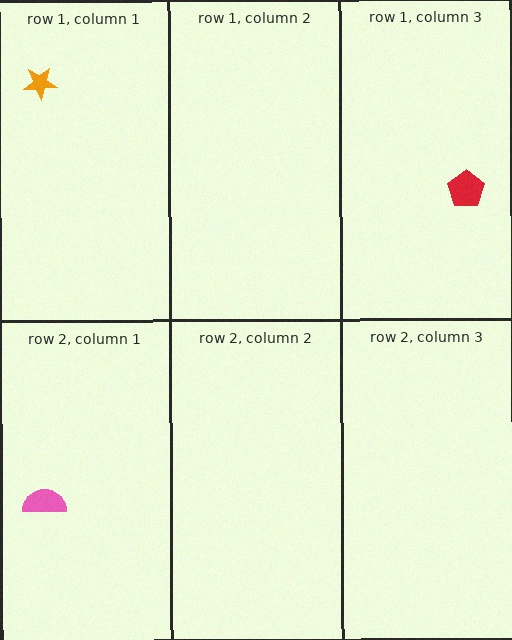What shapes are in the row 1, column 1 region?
The orange star.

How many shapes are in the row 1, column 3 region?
1.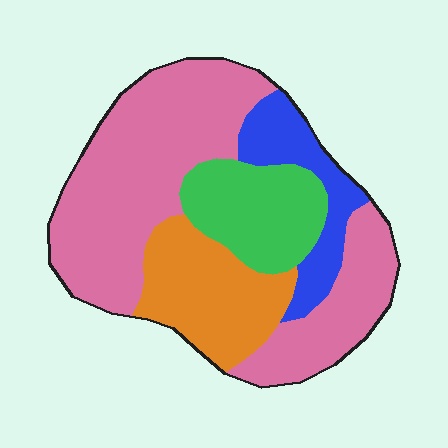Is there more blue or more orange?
Orange.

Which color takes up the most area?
Pink, at roughly 55%.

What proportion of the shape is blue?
Blue takes up about one eighth (1/8) of the shape.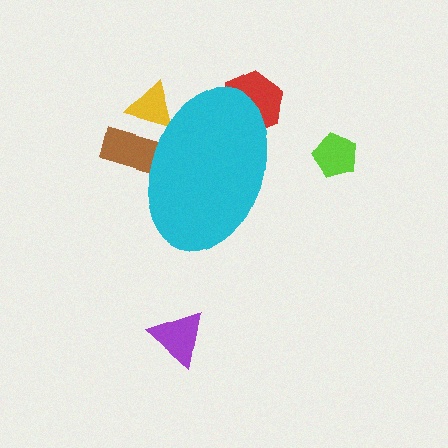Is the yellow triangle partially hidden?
Yes, the yellow triangle is partially hidden behind the cyan ellipse.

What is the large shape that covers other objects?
A cyan ellipse.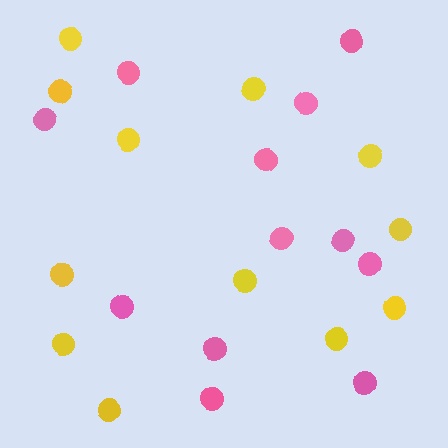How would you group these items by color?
There are 2 groups: one group of yellow circles (12) and one group of pink circles (12).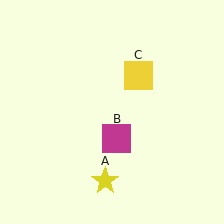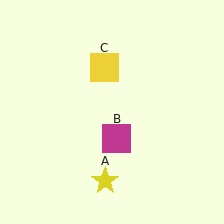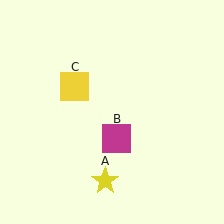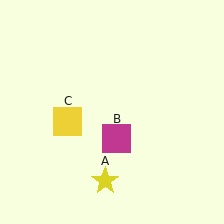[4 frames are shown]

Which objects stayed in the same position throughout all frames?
Yellow star (object A) and magenta square (object B) remained stationary.